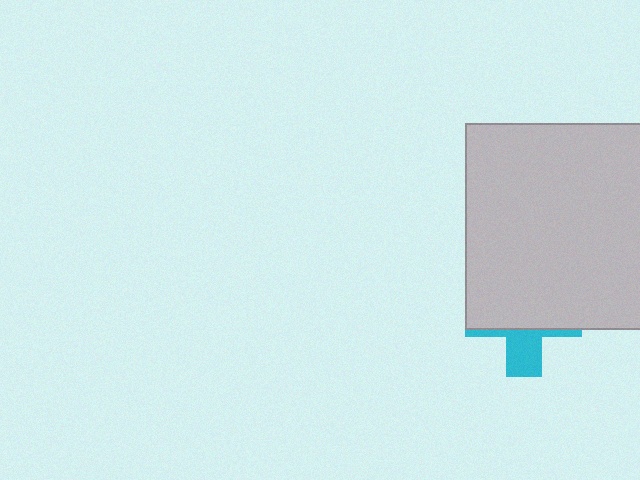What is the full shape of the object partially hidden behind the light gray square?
The partially hidden object is a cyan cross.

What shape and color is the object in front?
The object in front is a light gray square.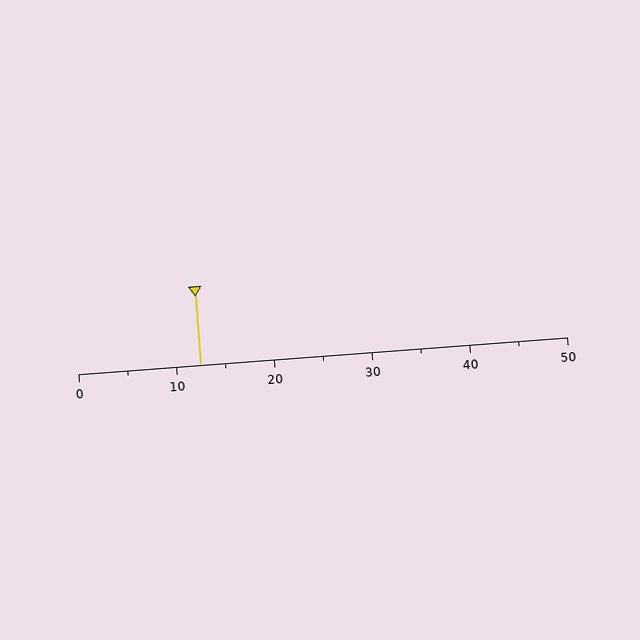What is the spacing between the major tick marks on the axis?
The major ticks are spaced 10 apart.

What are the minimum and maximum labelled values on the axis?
The axis runs from 0 to 50.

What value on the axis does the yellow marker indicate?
The marker indicates approximately 12.5.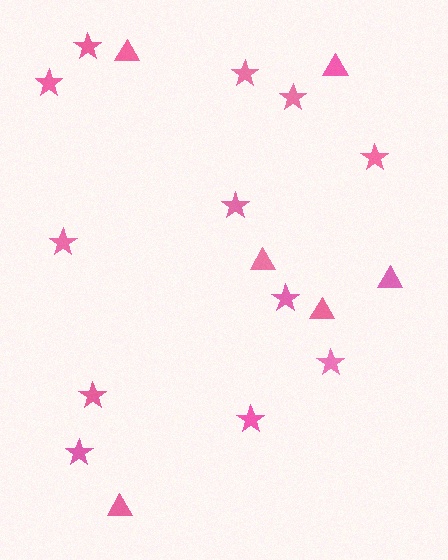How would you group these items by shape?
There are 2 groups: one group of triangles (6) and one group of stars (12).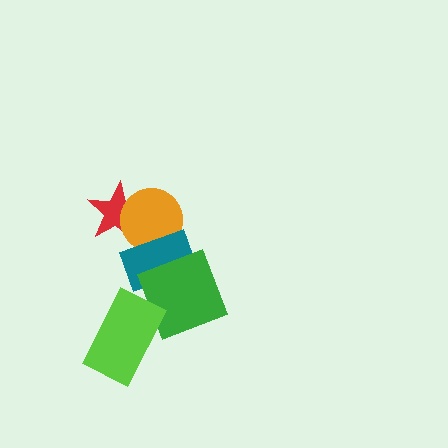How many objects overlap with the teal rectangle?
2 objects overlap with the teal rectangle.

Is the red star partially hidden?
Yes, it is partially covered by another shape.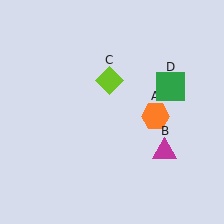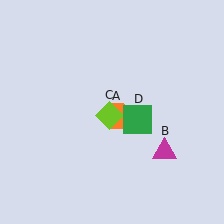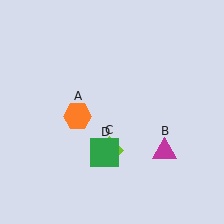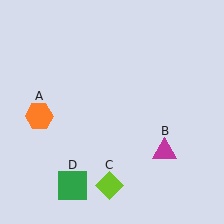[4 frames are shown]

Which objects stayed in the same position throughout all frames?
Magenta triangle (object B) remained stationary.